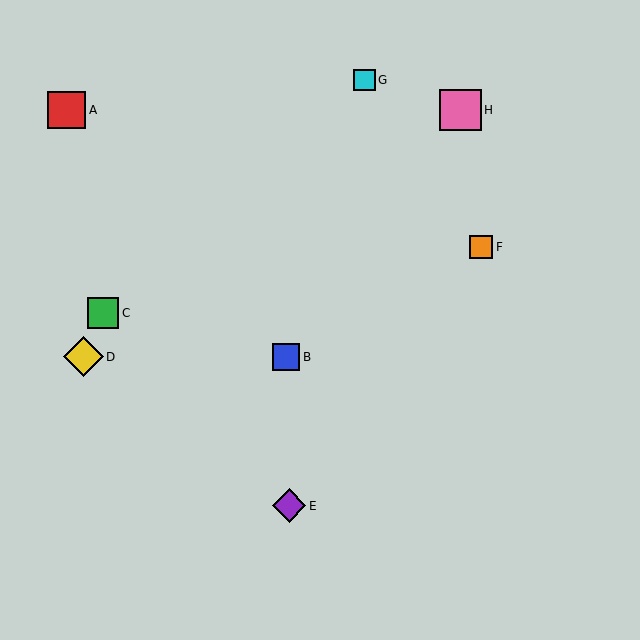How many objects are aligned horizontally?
2 objects (B, D) are aligned horizontally.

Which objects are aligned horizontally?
Objects B, D are aligned horizontally.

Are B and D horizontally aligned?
Yes, both are at y≈357.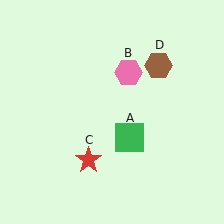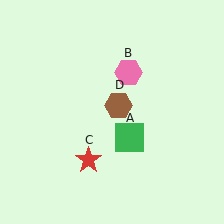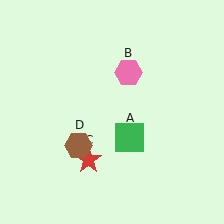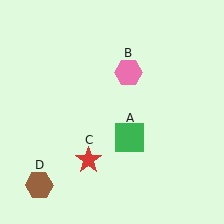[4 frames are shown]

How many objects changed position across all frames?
1 object changed position: brown hexagon (object D).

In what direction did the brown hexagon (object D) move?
The brown hexagon (object D) moved down and to the left.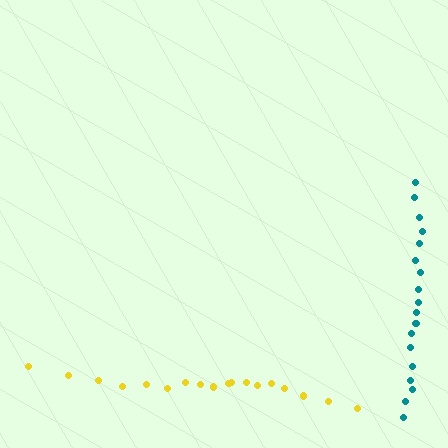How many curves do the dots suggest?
There are 2 distinct paths.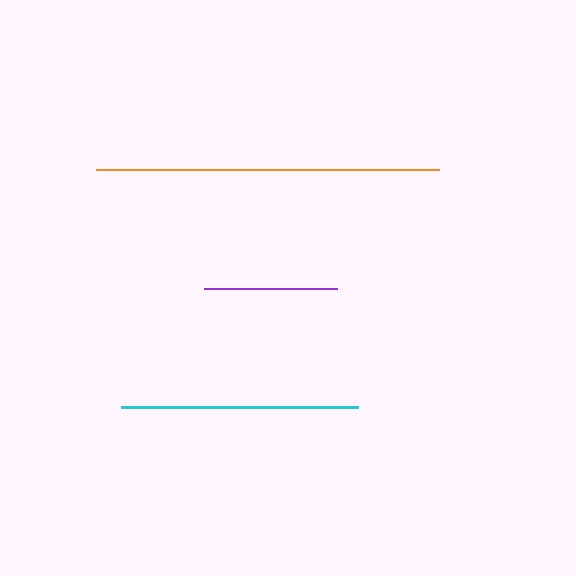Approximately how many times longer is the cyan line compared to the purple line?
The cyan line is approximately 1.8 times the length of the purple line.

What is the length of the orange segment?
The orange segment is approximately 342 pixels long.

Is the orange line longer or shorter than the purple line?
The orange line is longer than the purple line.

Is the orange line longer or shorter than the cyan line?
The orange line is longer than the cyan line.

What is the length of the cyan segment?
The cyan segment is approximately 237 pixels long.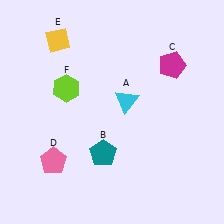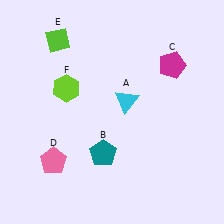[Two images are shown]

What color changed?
The diamond (E) changed from yellow in Image 1 to lime in Image 2.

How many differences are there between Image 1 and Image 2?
There is 1 difference between the two images.